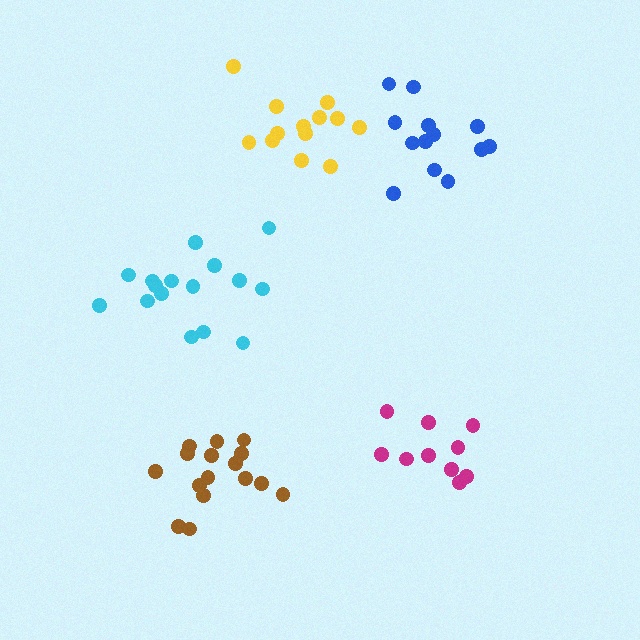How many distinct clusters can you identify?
There are 5 distinct clusters.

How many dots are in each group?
Group 1: 16 dots, Group 2: 10 dots, Group 3: 16 dots, Group 4: 13 dots, Group 5: 13 dots (68 total).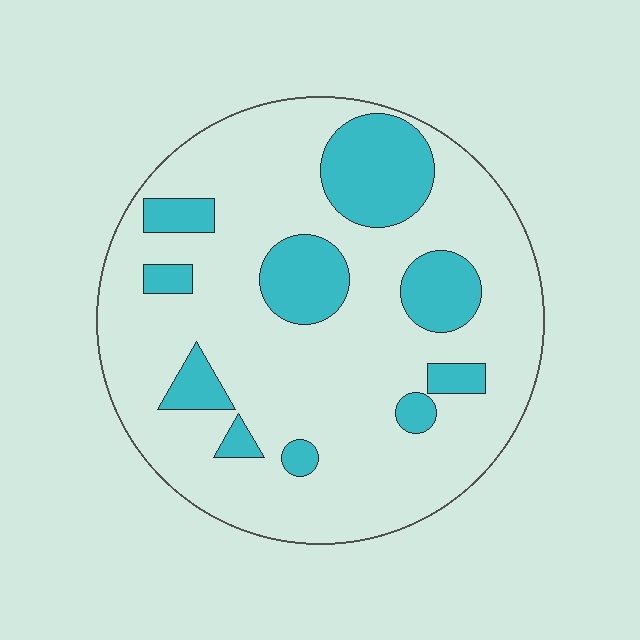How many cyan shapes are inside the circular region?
10.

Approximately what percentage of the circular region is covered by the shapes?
Approximately 20%.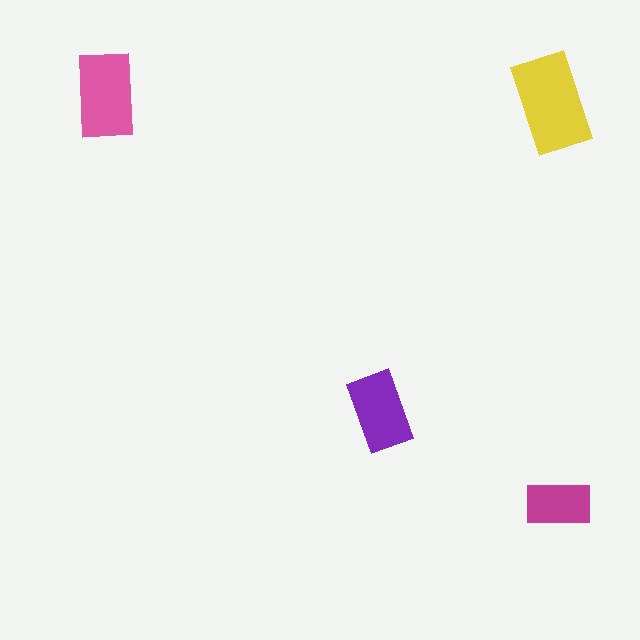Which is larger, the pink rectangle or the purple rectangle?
The pink one.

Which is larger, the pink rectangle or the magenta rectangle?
The pink one.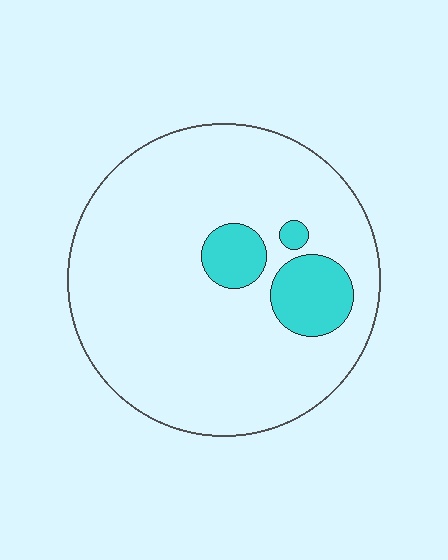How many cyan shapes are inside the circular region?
3.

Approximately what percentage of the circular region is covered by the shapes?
Approximately 10%.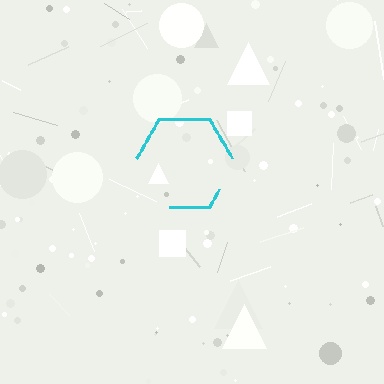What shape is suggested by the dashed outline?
The dashed outline suggests a hexagon.